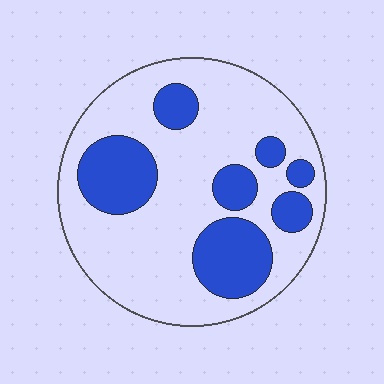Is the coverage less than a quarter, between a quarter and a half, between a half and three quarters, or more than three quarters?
Between a quarter and a half.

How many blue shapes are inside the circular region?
7.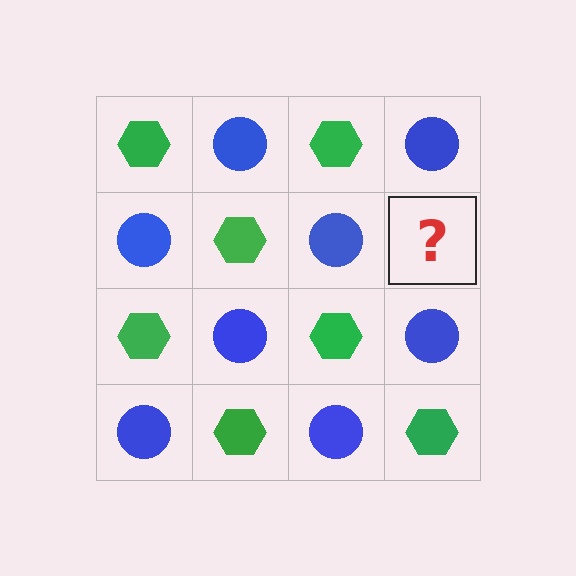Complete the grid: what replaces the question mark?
The question mark should be replaced with a green hexagon.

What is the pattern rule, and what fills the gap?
The rule is that it alternates green hexagon and blue circle in a checkerboard pattern. The gap should be filled with a green hexagon.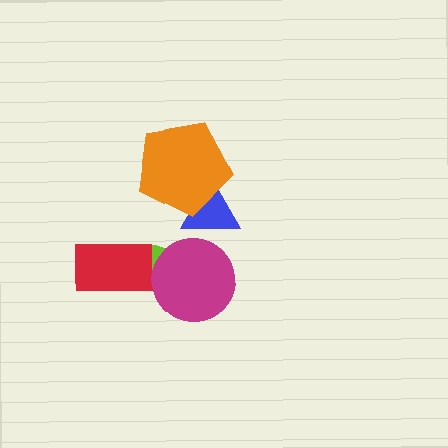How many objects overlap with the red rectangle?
1 object overlaps with the red rectangle.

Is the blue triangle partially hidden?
Yes, it is partially covered by another shape.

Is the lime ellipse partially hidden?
Yes, it is partially covered by another shape.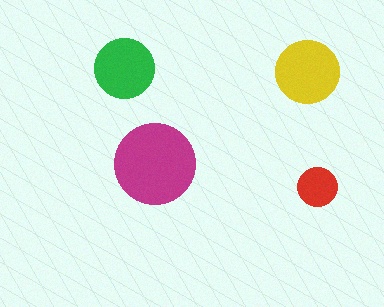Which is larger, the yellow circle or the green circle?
The yellow one.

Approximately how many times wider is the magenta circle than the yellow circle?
About 1.5 times wider.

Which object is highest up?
The green circle is topmost.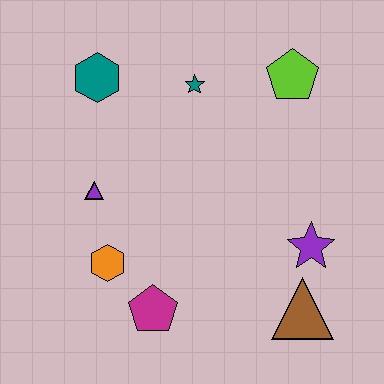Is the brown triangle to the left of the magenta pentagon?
No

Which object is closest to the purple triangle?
The orange hexagon is closest to the purple triangle.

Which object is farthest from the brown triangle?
The teal hexagon is farthest from the brown triangle.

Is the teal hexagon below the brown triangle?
No